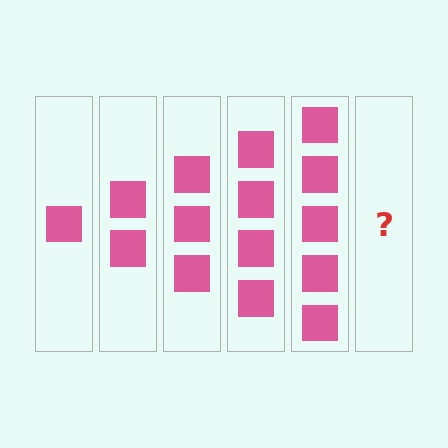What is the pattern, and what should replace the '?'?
The pattern is that each step adds one more square. The '?' should be 6 squares.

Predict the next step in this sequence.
The next step is 6 squares.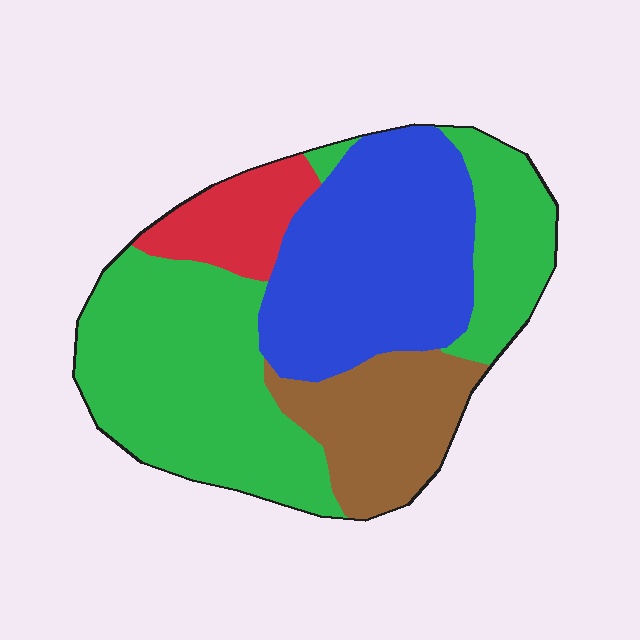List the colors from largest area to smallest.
From largest to smallest: green, blue, brown, red.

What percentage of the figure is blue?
Blue takes up about one third (1/3) of the figure.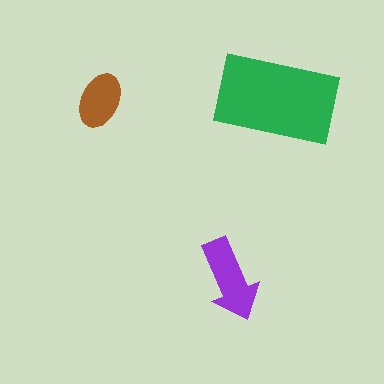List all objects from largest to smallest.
The green rectangle, the purple arrow, the brown ellipse.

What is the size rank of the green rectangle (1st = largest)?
1st.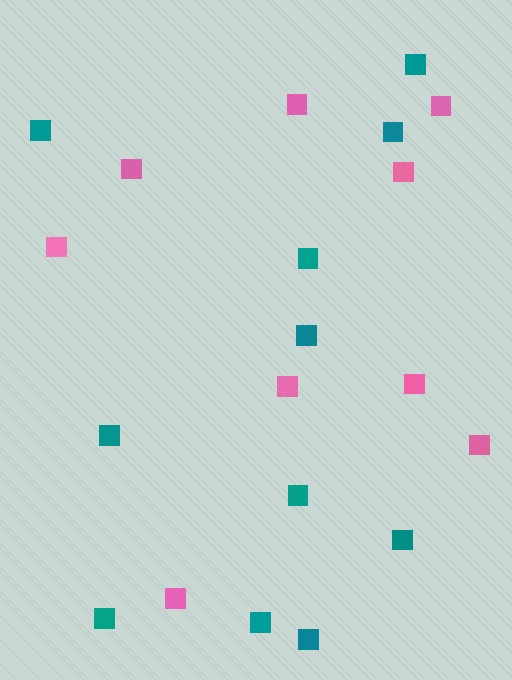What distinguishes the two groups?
There are 2 groups: one group of teal squares (11) and one group of pink squares (9).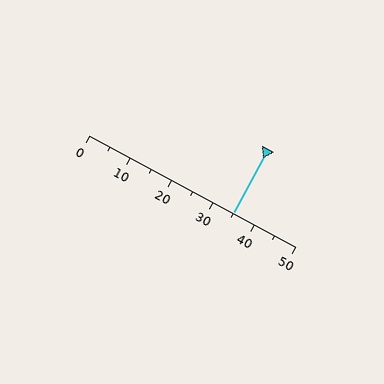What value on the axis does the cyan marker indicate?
The marker indicates approximately 35.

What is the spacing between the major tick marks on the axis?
The major ticks are spaced 10 apart.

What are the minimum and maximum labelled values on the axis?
The axis runs from 0 to 50.